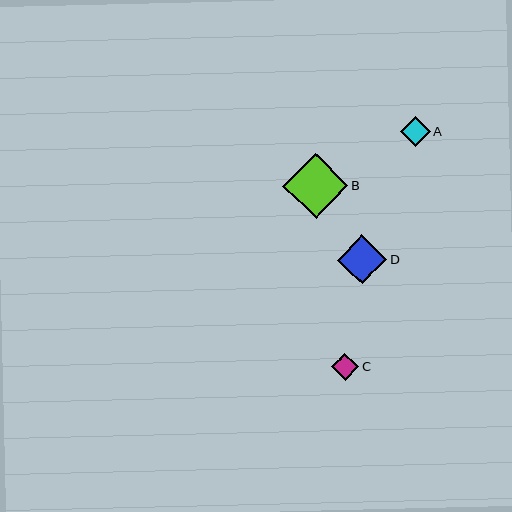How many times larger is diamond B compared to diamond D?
Diamond B is approximately 1.3 times the size of diamond D.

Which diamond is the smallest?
Diamond C is the smallest with a size of approximately 27 pixels.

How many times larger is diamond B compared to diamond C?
Diamond B is approximately 2.4 times the size of diamond C.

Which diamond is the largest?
Diamond B is the largest with a size of approximately 65 pixels.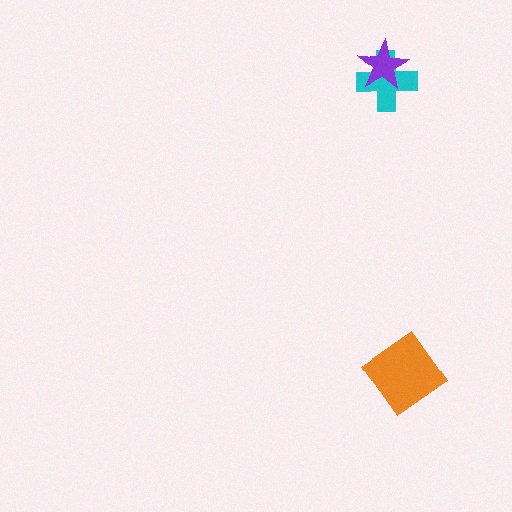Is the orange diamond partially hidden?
No, no other shape covers it.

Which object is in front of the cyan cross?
The purple star is in front of the cyan cross.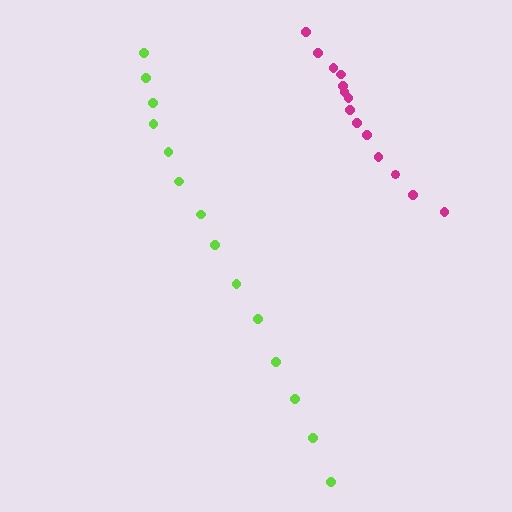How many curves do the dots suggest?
There are 2 distinct paths.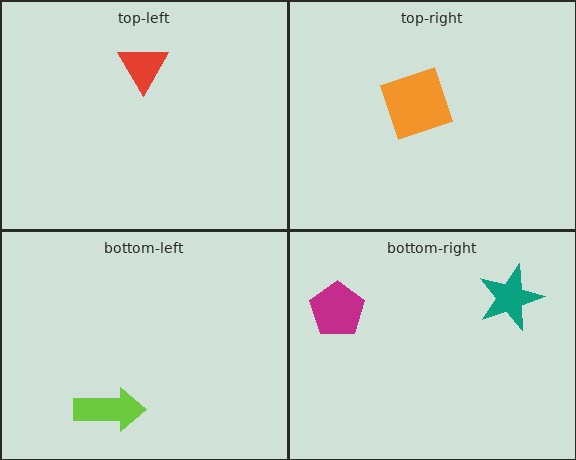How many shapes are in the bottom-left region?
1.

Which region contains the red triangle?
The top-left region.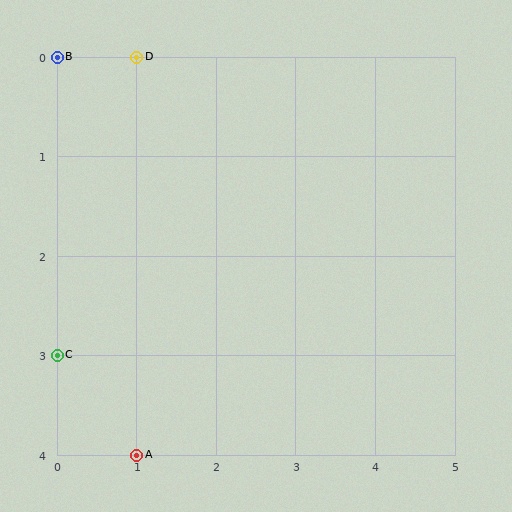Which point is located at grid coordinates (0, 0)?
Point B is at (0, 0).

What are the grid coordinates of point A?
Point A is at grid coordinates (1, 4).